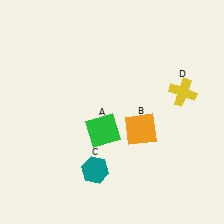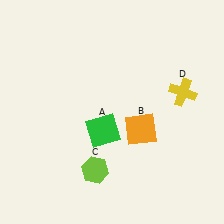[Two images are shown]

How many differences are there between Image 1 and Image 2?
There is 1 difference between the two images.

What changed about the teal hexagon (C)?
In Image 1, C is teal. In Image 2, it changed to lime.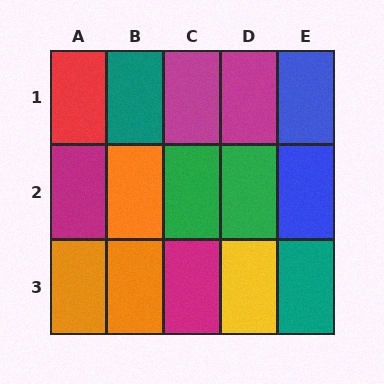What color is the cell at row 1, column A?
Red.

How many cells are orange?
3 cells are orange.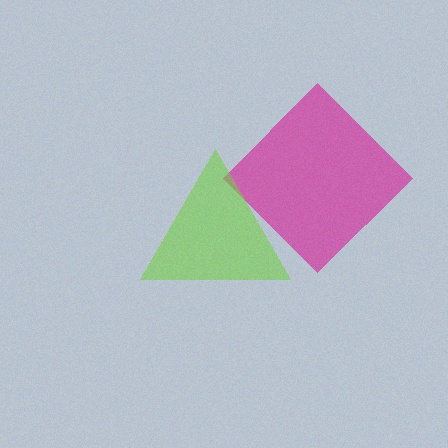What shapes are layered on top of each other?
The layered shapes are: a magenta diamond, a lime triangle.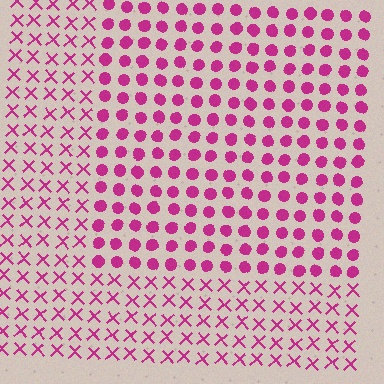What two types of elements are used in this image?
The image uses circles inside the rectangle region and X marks outside it.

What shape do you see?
I see a rectangle.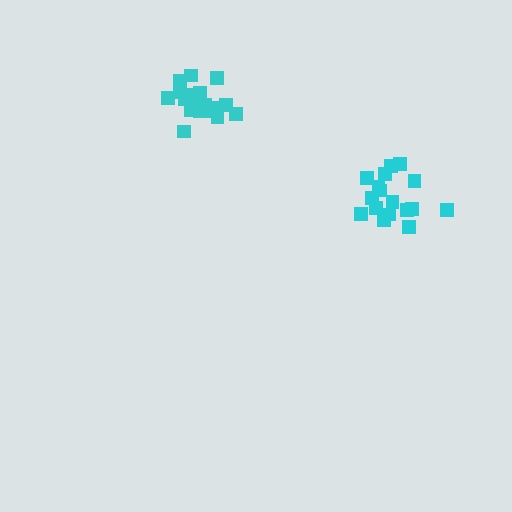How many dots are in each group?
Group 1: 17 dots, Group 2: 18 dots (35 total).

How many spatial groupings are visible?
There are 2 spatial groupings.